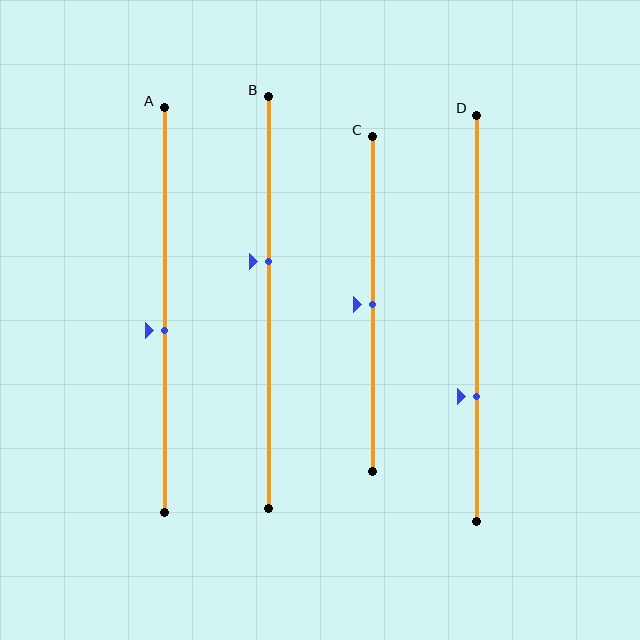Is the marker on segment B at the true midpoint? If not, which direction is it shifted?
No, the marker on segment B is shifted upward by about 10% of the segment length.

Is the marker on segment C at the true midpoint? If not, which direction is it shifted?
Yes, the marker on segment C is at the true midpoint.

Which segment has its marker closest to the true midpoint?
Segment C has its marker closest to the true midpoint.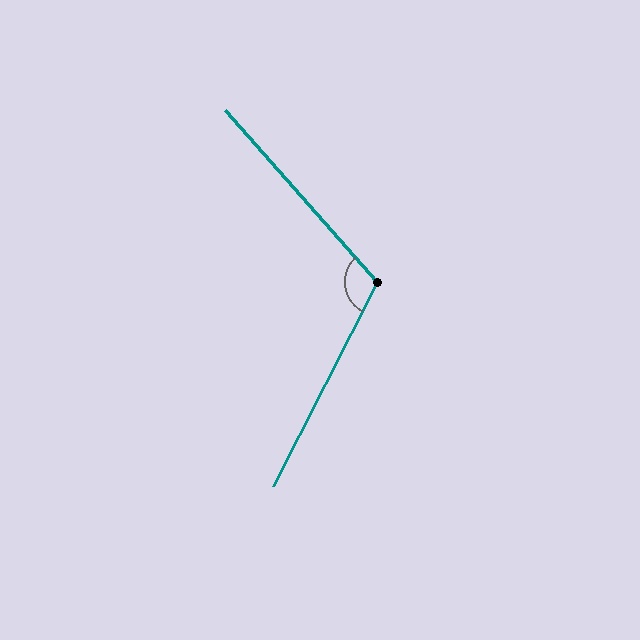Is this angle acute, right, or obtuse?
It is obtuse.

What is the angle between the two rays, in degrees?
Approximately 112 degrees.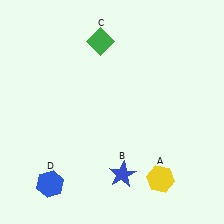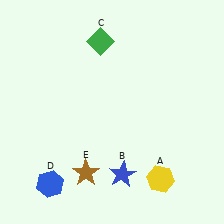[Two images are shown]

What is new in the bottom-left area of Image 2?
A brown star (E) was added in the bottom-left area of Image 2.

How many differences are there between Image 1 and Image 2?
There is 1 difference between the two images.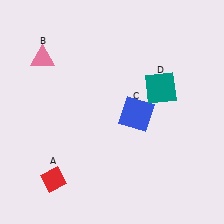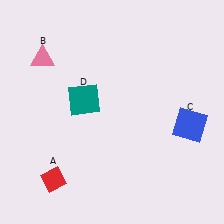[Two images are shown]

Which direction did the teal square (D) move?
The teal square (D) moved left.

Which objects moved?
The objects that moved are: the blue square (C), the teal square (D).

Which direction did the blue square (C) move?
The blue square (C) moved right.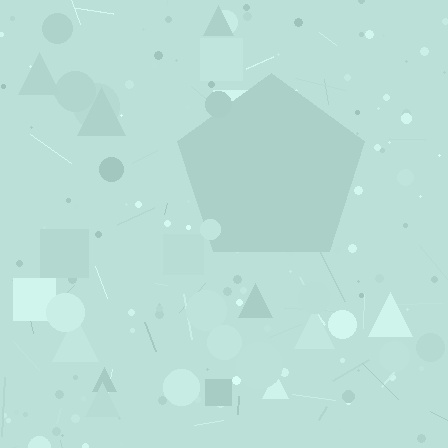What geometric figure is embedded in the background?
A pentagon is embedded in the background.